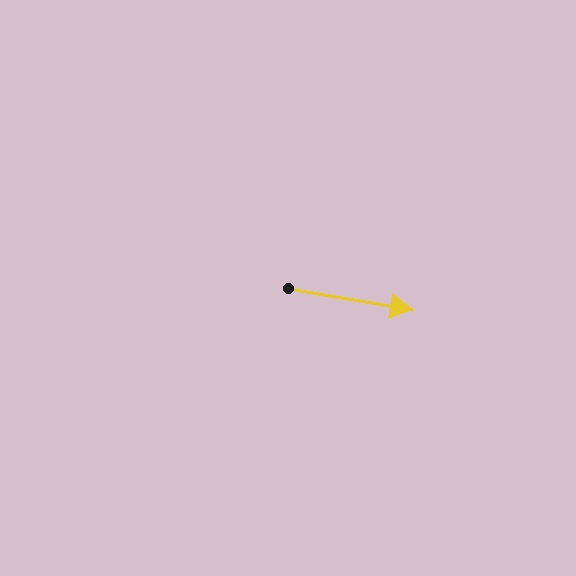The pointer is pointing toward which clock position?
Roughly 3 o'clock.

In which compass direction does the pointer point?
East.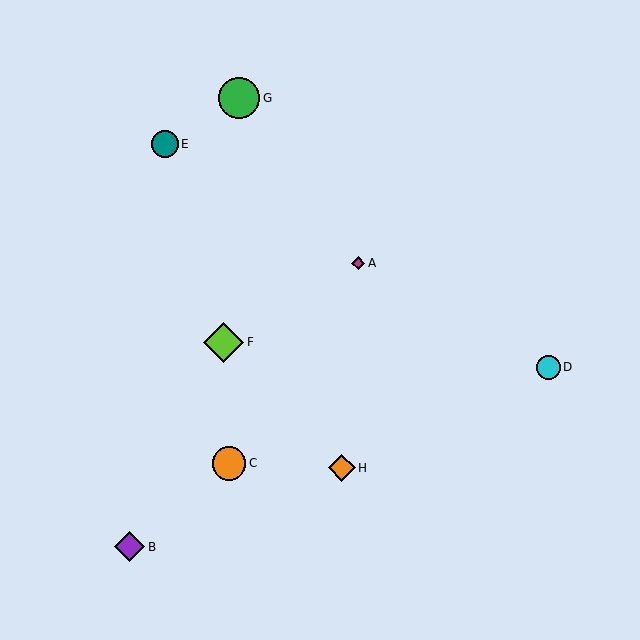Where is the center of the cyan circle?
The center of the cyan circle is at (548, 367).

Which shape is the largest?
The green circle (labeled G) is the largest.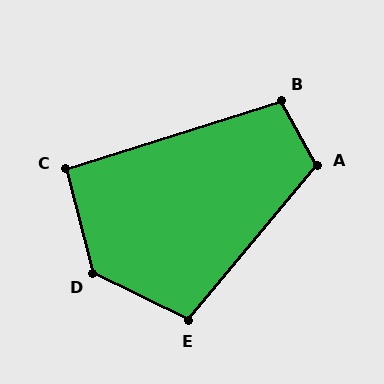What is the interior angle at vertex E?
Approximately 104 degrees (obtuse).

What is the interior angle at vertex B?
Approximately 101 degrees (obtuse).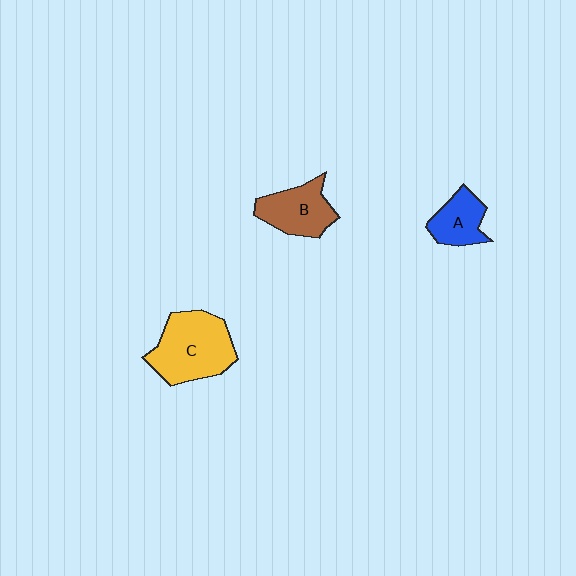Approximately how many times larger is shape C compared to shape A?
Approximately 2.0 times.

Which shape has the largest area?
Shape C (yellow).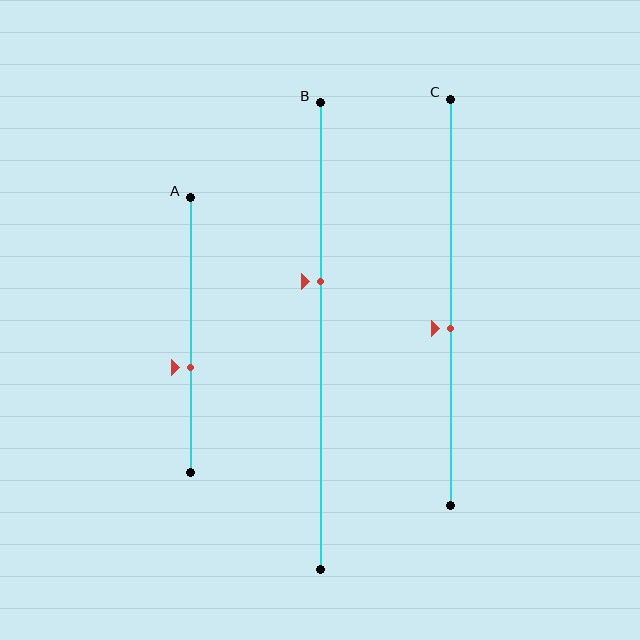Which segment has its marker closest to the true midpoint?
Segment C has its marker closest to the true midpoint.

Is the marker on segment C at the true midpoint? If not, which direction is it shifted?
No, the marker on segment C is shifted downward by about 6% of the segment length.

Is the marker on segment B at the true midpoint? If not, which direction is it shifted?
No, the marker on segment B is shifted upward by about 12% of the segment length.